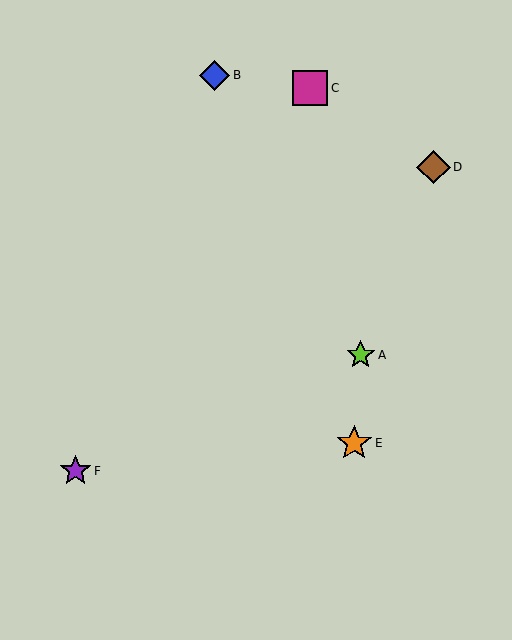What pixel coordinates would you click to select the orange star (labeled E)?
Click at (354, 443) to select the orange star E.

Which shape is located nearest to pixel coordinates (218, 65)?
The blue diamond (labeled B) at (215, 75) is nearest to that location.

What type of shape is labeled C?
Shape C is a magenta square.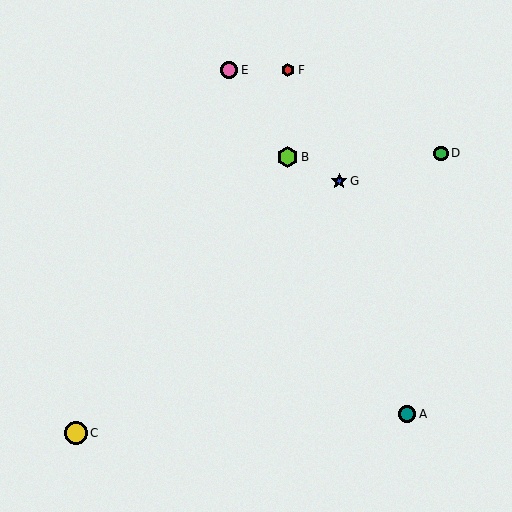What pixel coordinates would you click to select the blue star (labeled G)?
Click at (339, 181) to select the blue star G.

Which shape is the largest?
The yellow circle (labeled C) is the largest.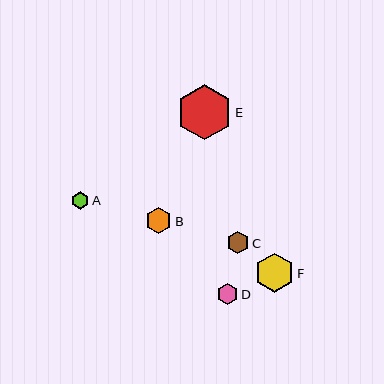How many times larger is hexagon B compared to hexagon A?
Hexagon B is approximately 1.5 times the size of hexagon A.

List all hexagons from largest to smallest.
From largest to smallest: E, F, B, C, D, A.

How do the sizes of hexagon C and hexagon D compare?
Hexagon C and hexagon D are approximately the same size.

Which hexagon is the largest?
Hexagon E is the largest with a size of approximately 55 pixels.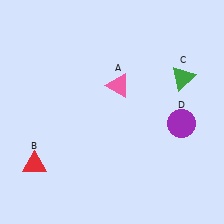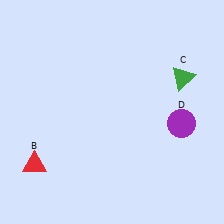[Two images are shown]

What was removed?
The pink triangle (A) was removed in Image 2.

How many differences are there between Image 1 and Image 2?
There is 1 difference between the two images.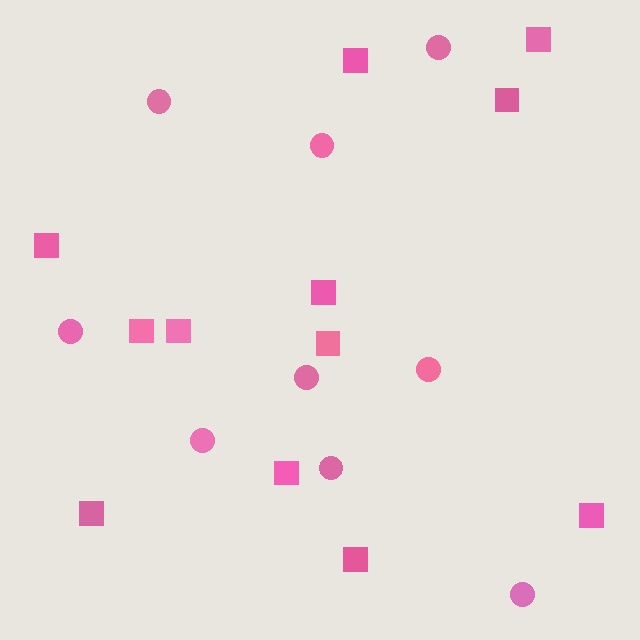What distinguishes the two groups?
There are 2 groups: one group of squares (12) and one group of circles (9).